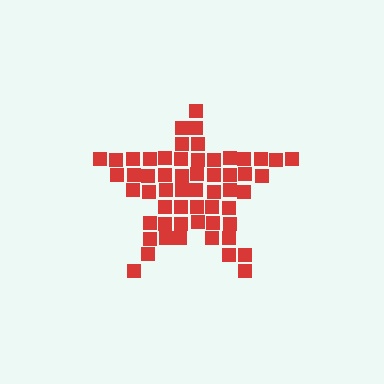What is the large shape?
The large shape is a star.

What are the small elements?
The small elements are squares.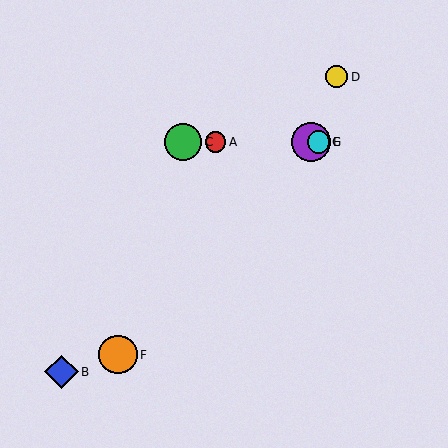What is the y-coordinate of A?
Object A is at y≈142.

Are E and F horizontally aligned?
No, E is at y≈142 and F is at y≈355.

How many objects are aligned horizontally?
4 objects (A, C, E, G) are aligned horizontally.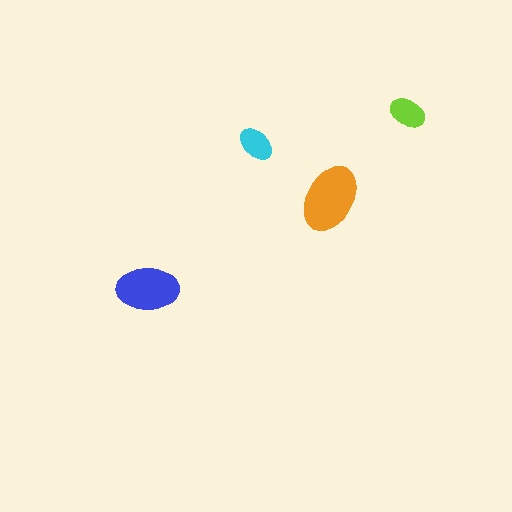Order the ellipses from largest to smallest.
the orange one, the blue one, the lime one, the cyan one.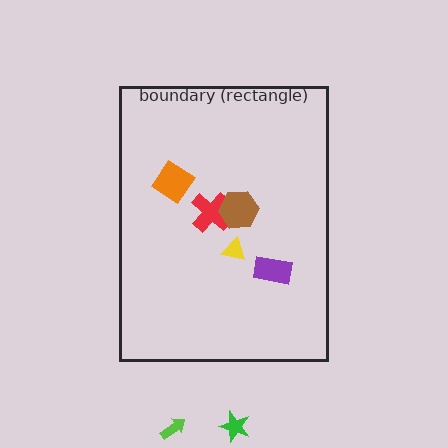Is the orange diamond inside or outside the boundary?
Inside.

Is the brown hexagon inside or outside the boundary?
Inside.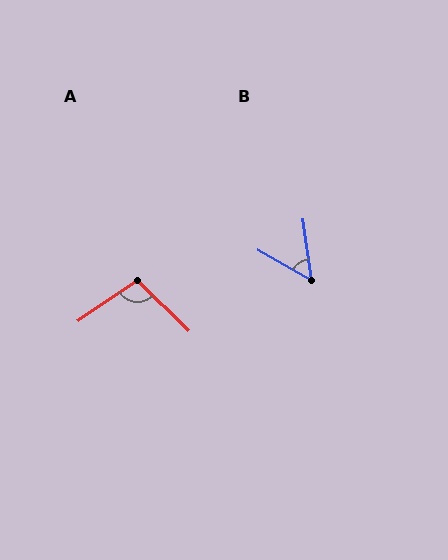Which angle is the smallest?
B, at approximately 52 degrees.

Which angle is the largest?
A, at approximately 101 degrees.